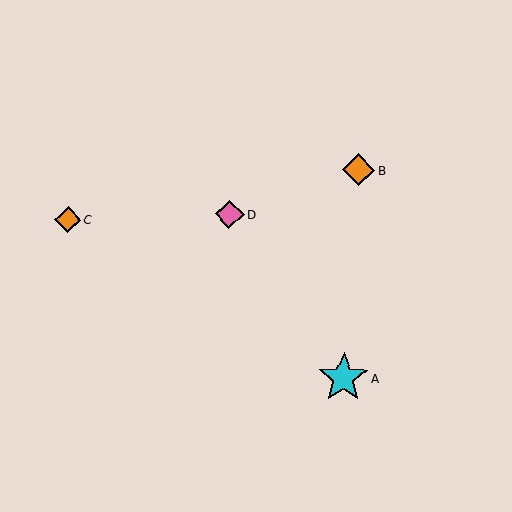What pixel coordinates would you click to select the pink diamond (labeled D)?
Click at (229, 214) to select the pink diamond D.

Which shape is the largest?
The cyan star (labeled A) is the largest.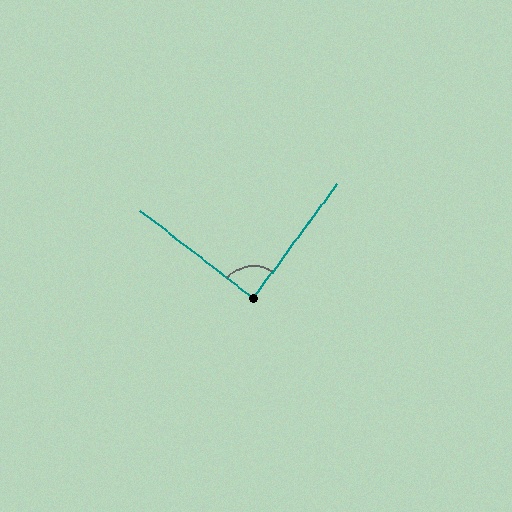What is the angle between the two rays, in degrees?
Approximately 89 degrees.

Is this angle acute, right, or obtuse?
It is approximately a right angle.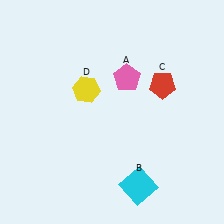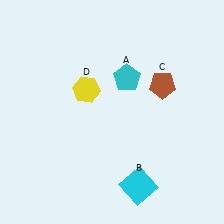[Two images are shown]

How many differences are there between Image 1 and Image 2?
There are 2 differences between the two images.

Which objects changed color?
A changed from pink to cyan. C changed from red to brown.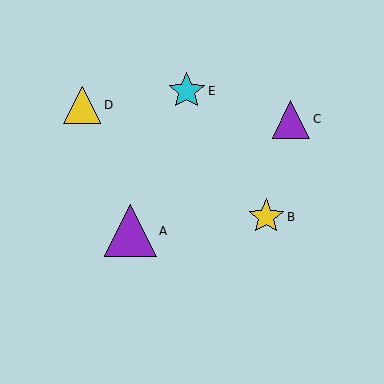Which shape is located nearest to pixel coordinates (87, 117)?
The yellow triangle (labeled D) at (82, 105) is nearest to that location.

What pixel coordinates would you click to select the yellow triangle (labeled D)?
Click at (82, 105) to select the yellow triangle D.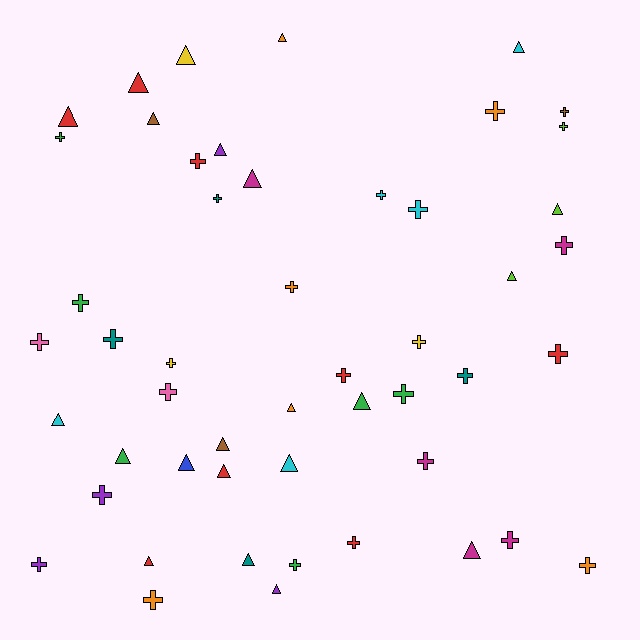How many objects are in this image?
There are 50 objects.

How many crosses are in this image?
There are 28 crosses.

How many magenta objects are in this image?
There are 5 magenta objects.